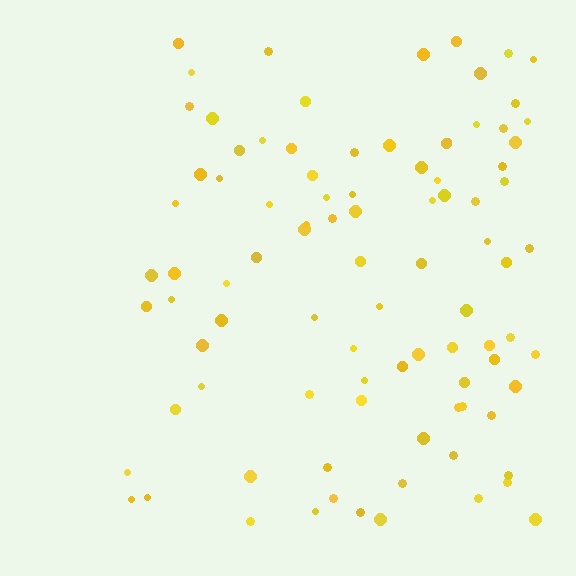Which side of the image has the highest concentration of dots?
The right.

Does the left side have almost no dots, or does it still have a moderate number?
Still a moderate number, just noticeably fewer than the right.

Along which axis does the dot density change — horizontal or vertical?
Horizontal.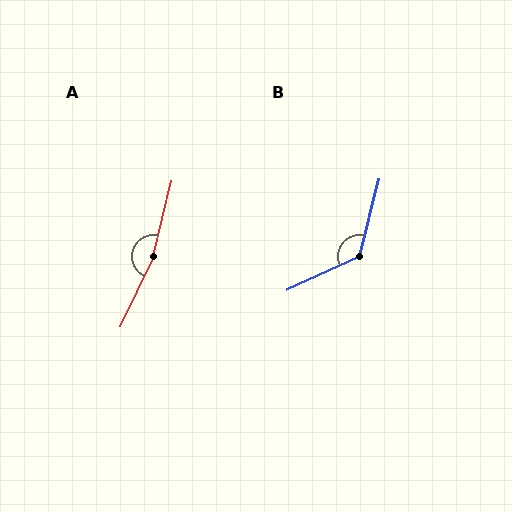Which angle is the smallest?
B, at approximately 129 degrees.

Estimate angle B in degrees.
Approximately 129 degrees.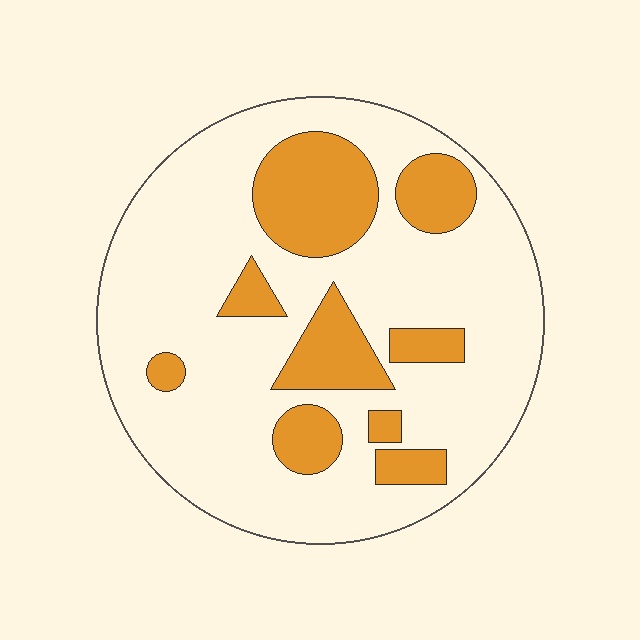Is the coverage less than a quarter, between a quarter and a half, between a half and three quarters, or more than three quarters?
Less than a quarter.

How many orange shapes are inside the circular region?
9.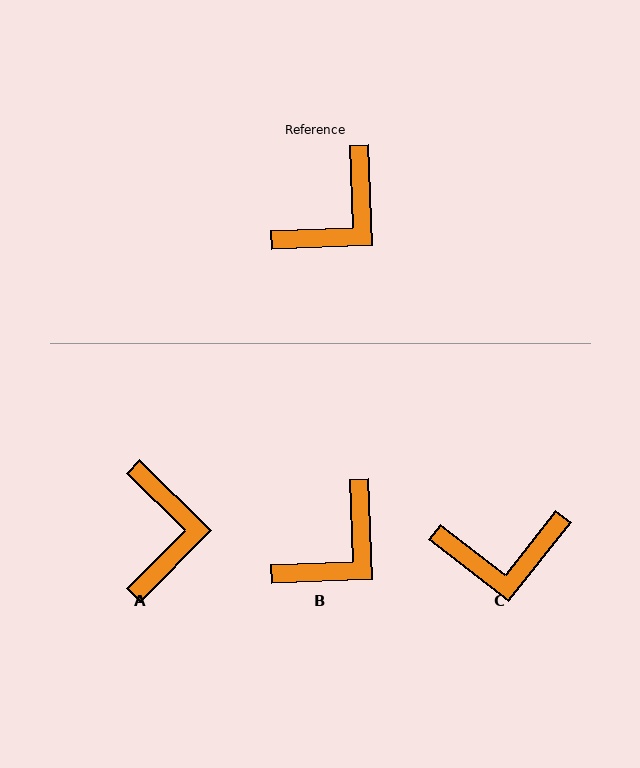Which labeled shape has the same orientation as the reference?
B.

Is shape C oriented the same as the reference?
No, it is off by about 40 degrees.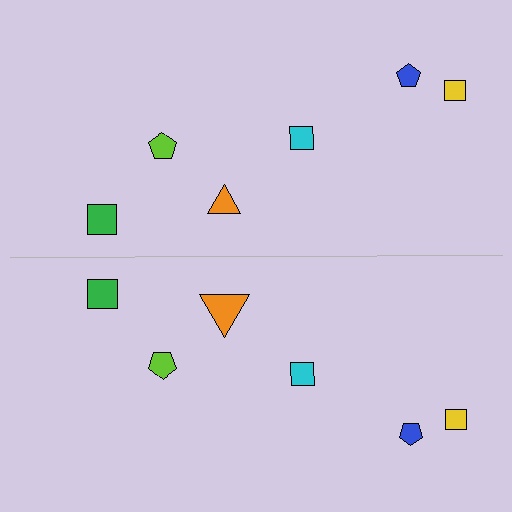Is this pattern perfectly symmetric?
No, the pattern is not perfectly symmetric. The orange triangle on the bottom side has a different size than its mirror counterpart.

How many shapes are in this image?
There are 12 shapes in this image.